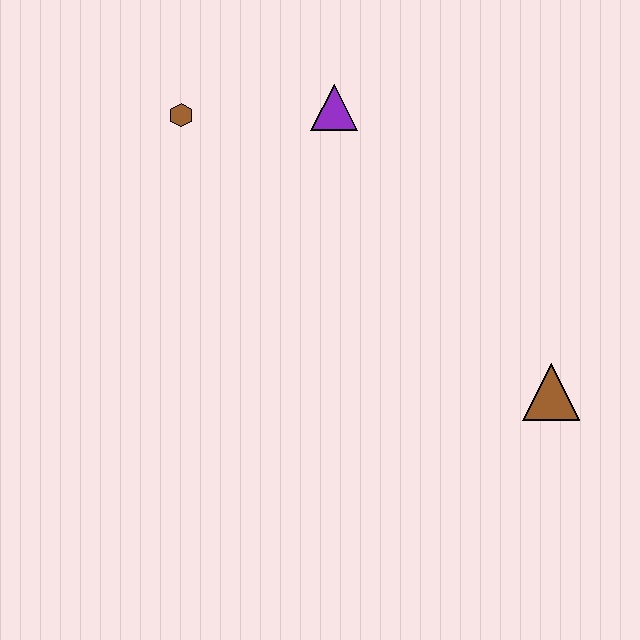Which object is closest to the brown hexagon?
The purple triangle is closest to the brown hexagon.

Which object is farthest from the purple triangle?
The brown triangle is farthest from the purple triangle.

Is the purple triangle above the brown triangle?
Yes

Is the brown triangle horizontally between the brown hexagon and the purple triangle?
No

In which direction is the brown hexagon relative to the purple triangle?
The brown hexagon is to the left of the purple triangle.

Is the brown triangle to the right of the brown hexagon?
Yes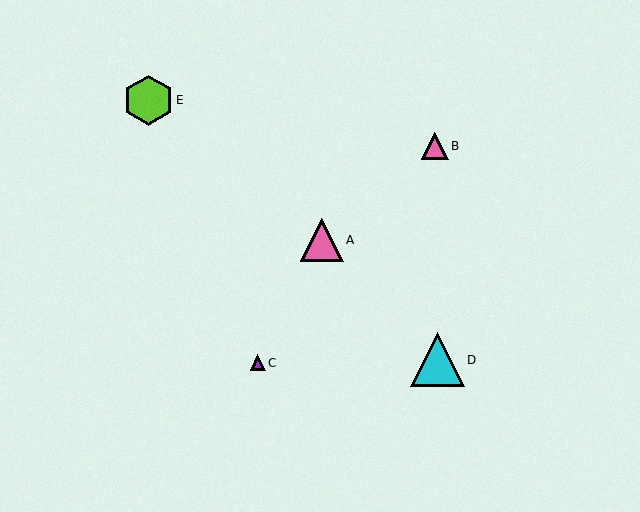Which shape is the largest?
The cyan triangle (labeled D) is the largest.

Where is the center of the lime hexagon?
The center of the lime hexagon is at (148, 100).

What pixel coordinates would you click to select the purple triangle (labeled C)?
Click at (258, 363) to select the purple triangle C.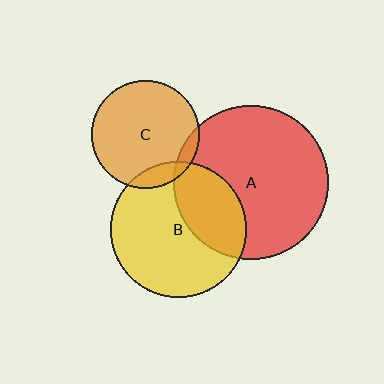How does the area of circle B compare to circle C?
Approximately 1.6 times.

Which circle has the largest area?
Circle A (red).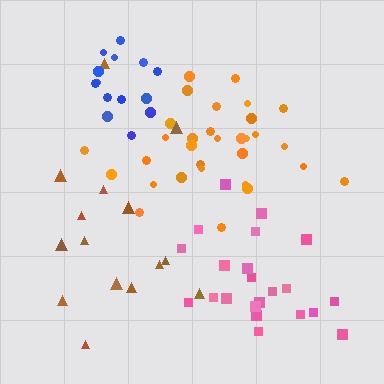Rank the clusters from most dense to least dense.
blue, orange, pink, brown.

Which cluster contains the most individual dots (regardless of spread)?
Orange (31).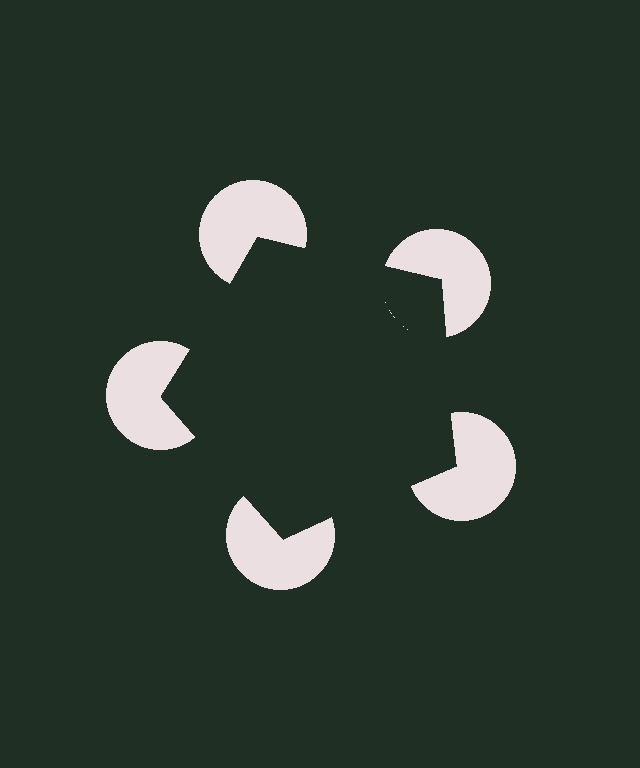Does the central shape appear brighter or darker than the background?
It typically appears slightly darker than the background, even though no actual brightness change is drawn.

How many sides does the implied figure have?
5 sides.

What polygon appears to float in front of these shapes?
An illusory pentagon — its edges are inferred from the aligned wedge cuts in the pac-man discs, not physically drawn.